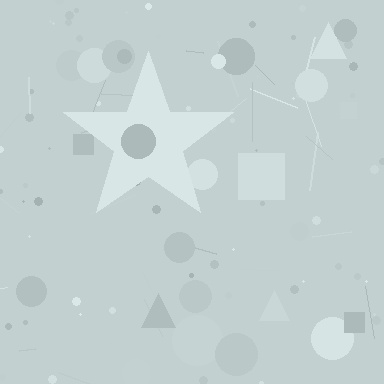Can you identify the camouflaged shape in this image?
The camouflaged shape is a star.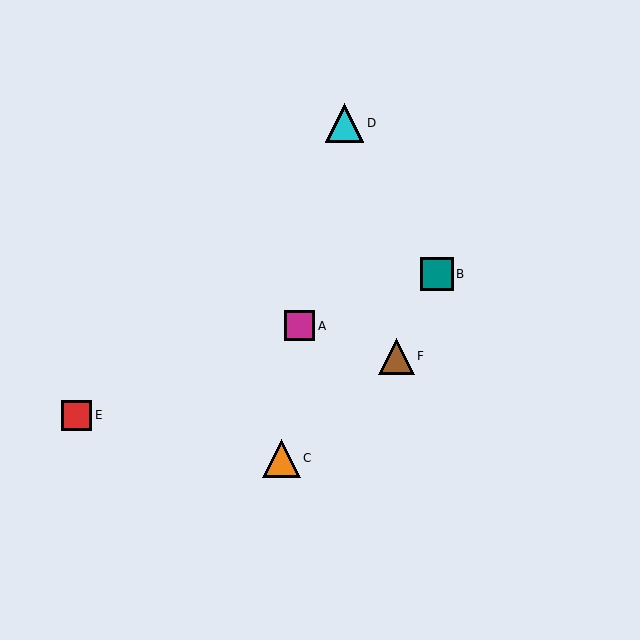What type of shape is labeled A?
Shape A is a magenta square.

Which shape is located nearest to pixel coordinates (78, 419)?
The red square (labeled E) at (77, 415) is nearest to that location.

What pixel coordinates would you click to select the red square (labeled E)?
Click at (77, 415) to select the red square E.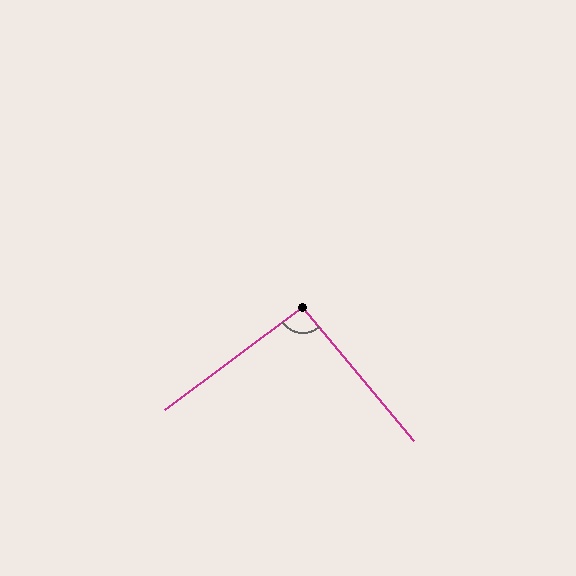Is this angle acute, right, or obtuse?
It is approximately a right angle.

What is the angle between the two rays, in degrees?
Approximately 93 degrees.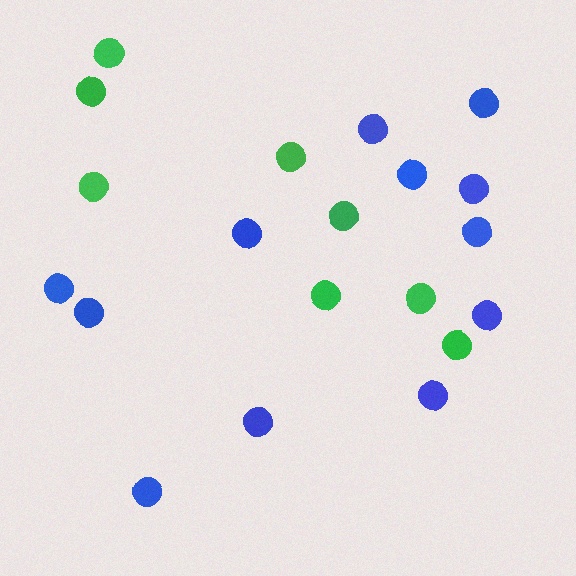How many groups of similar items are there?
There are 2 groups: one group of green circles (8) and one group of blue circles (12).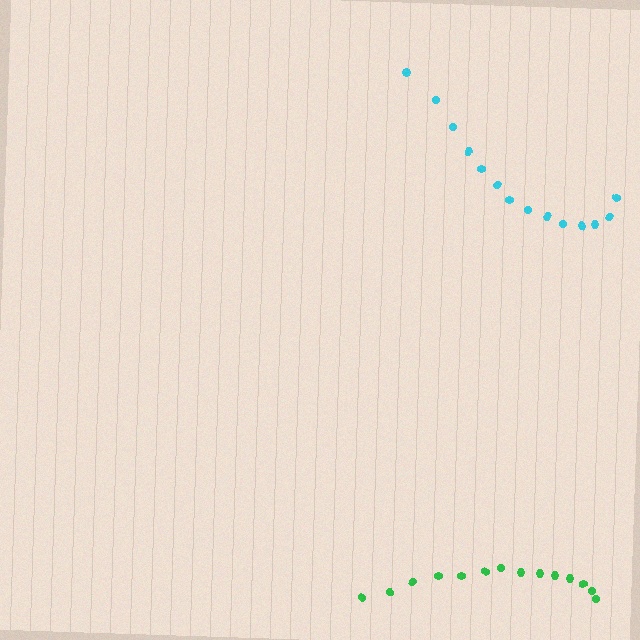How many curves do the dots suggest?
There are 2 distinct paths.